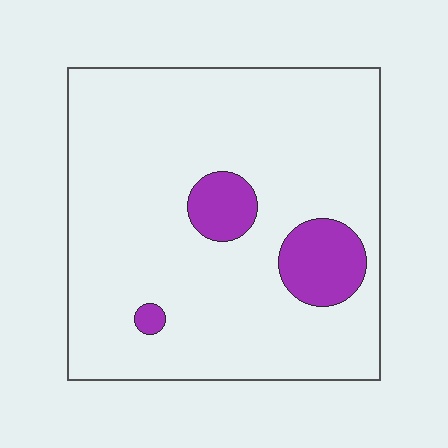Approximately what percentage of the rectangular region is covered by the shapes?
Approximately 10%.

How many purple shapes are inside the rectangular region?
3.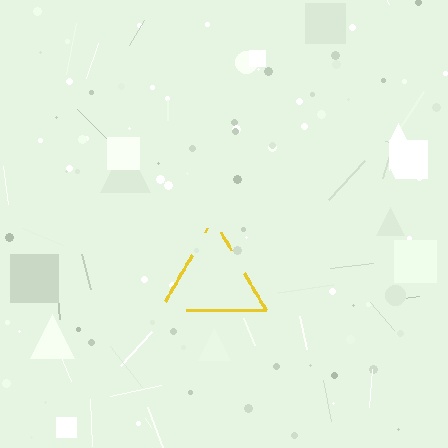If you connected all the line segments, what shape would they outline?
They would outline a triangle.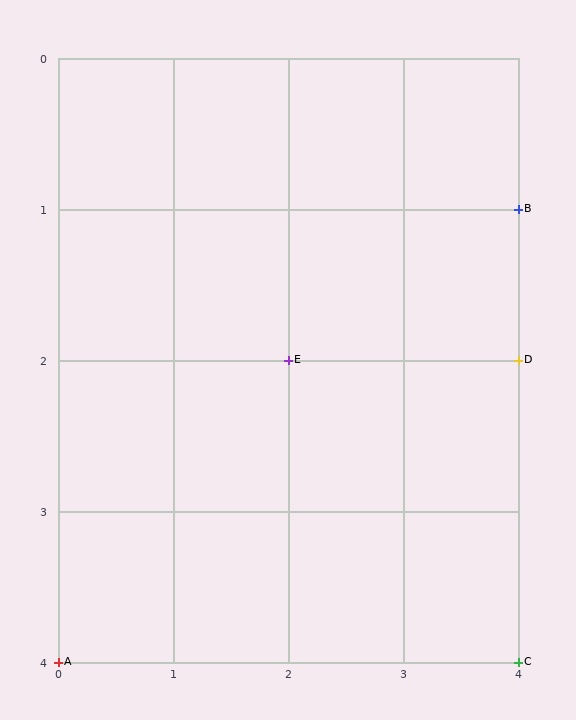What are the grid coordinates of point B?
Point B is at grid coordinates (4, 1).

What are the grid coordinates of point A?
Point A is at grid coordinates (0, 4).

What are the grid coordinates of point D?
Point D is at grid coordinates (4, 2).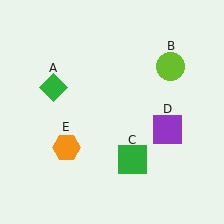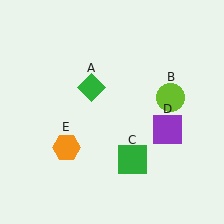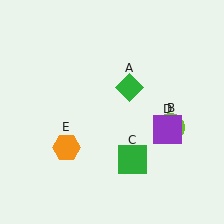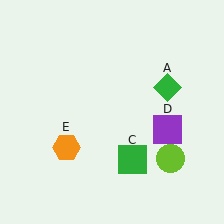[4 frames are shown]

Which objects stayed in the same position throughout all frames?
Green square (object C) and purple square (object D) and orange hexagon (object E) remained stationary.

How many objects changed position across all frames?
2 objects changed position: green diamond (object A), lime circle (object B).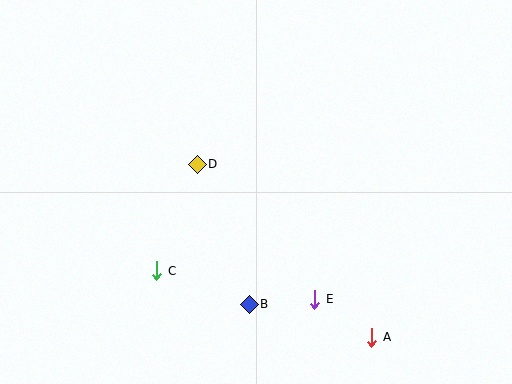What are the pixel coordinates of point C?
Point C is at (157, 271).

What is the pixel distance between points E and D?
The distance between E and D is 179 pixels.